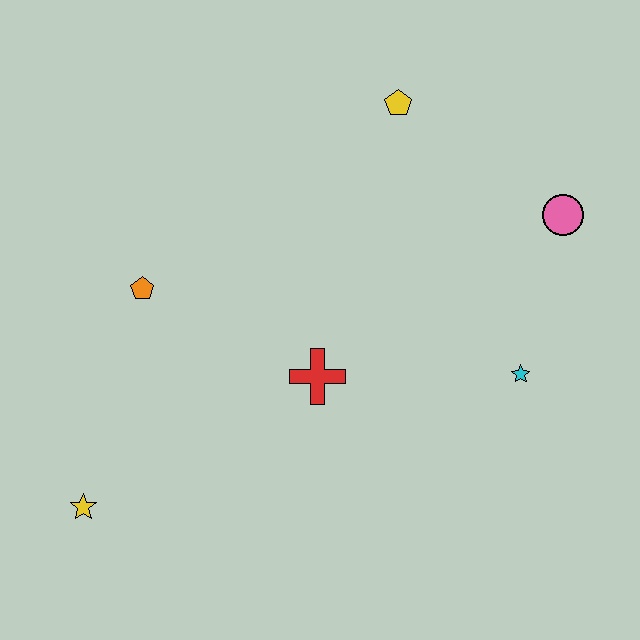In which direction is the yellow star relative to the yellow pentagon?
The yellow star is below the yellow pentagon.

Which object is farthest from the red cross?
The pink circle is farthest from the red cross.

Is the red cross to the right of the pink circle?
No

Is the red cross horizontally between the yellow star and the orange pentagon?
No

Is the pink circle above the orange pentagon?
Yes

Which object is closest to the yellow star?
The orange pentagon is closest to the yellow star.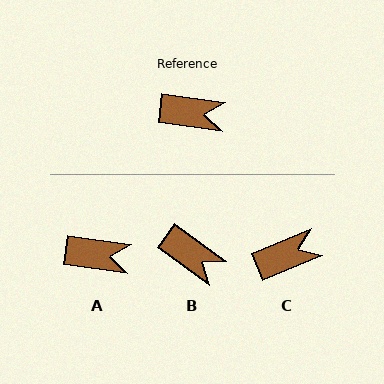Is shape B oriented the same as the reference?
No, it is off by about 29 degrees.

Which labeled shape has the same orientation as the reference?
A.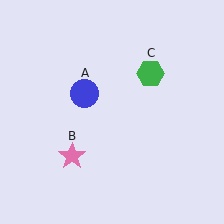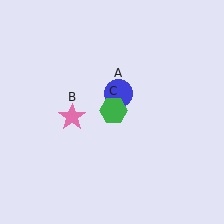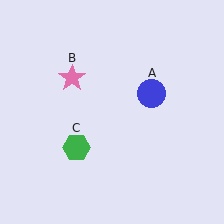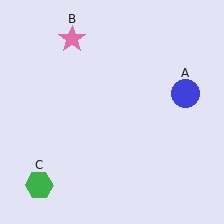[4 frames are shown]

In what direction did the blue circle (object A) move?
The blue circle (object A) moved right.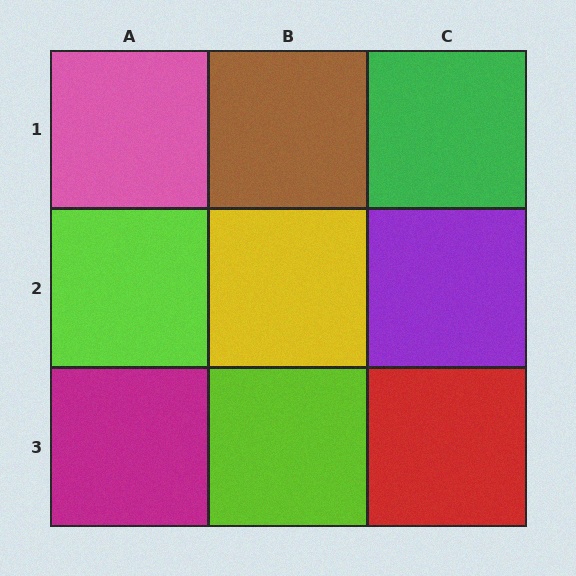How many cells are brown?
1 cell is brown.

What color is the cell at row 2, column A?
Lime.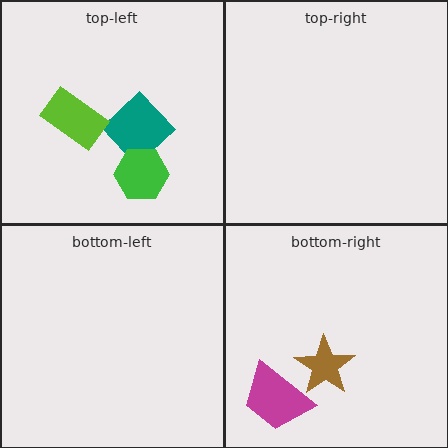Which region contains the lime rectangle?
The top-left region.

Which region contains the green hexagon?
The top-left region.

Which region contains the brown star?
The bottom-right region.